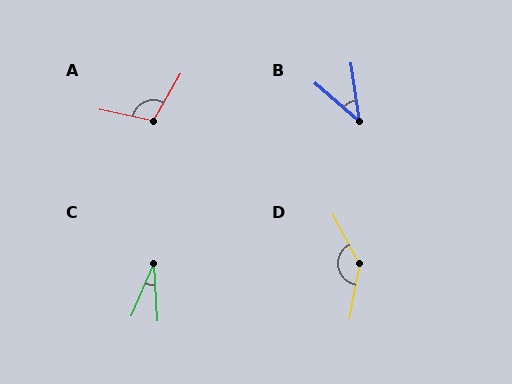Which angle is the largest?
D, at approximately 142 degrees.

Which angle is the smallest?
C, at approximately 26 degrees.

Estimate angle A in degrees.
Approximately 108 degrees.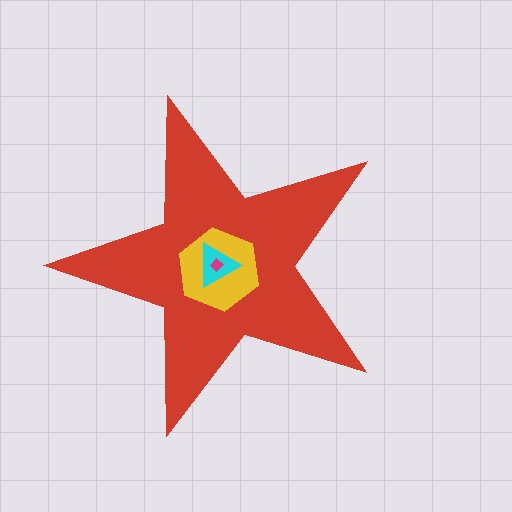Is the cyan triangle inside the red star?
Yes.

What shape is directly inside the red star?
The yellow hexagon.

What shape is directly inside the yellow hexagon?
The cyan triangle.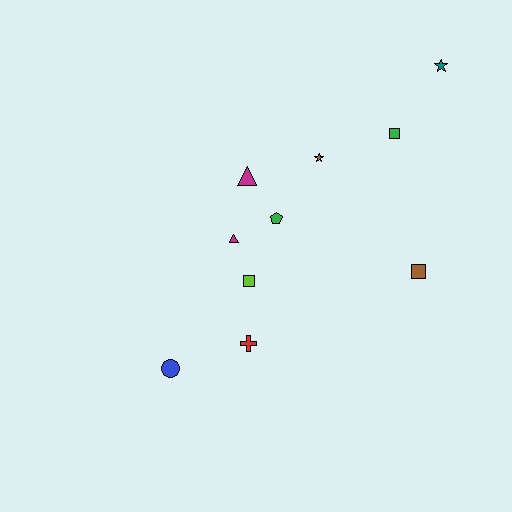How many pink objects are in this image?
There are no pink objects.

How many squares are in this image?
There are 3 squares.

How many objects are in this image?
There are 10 objects.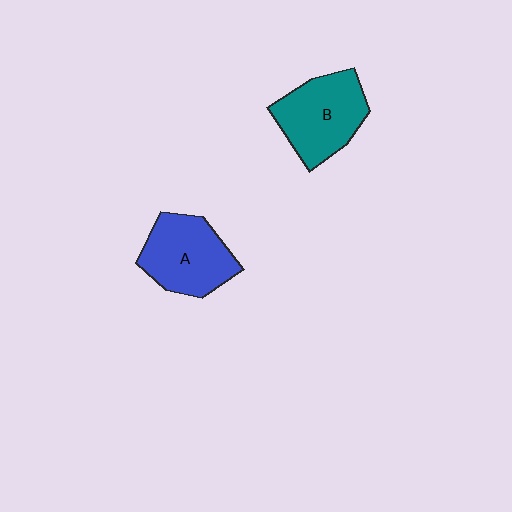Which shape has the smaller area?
Shape A (blue).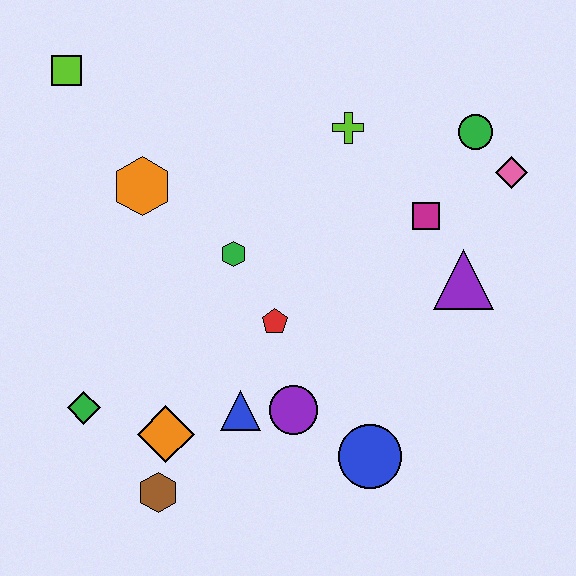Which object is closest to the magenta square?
The purple triangle is closest to the magenta square.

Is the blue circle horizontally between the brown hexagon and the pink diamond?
Yes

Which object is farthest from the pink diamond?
The green diamond is farthest from the pink diamond.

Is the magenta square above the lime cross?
No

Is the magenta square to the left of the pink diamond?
Yes